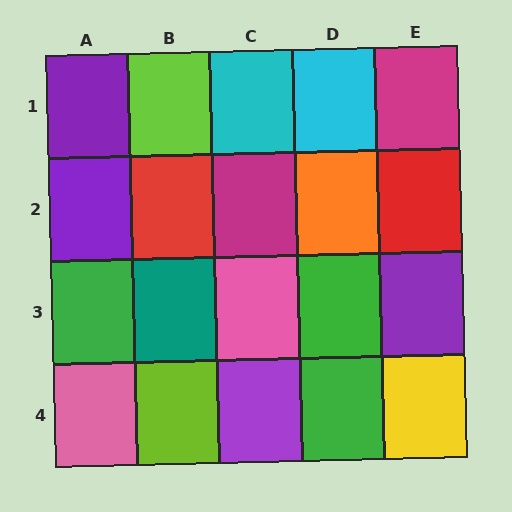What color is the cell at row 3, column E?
Purple.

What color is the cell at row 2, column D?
Orange.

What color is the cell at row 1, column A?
Purple.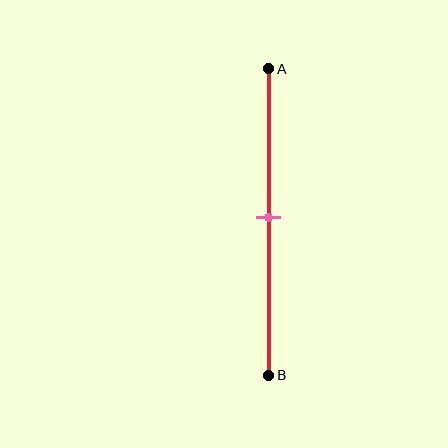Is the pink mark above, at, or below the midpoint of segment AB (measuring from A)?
The pink mark is approximately at the midpoint of segment AB.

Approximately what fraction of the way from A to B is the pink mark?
The pink mark is approximately 50% of the way from A to B.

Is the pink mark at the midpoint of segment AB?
Yes, the mark is approximately at the midpoint.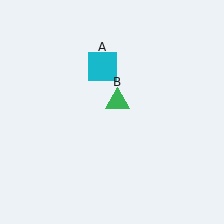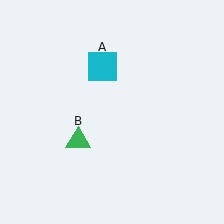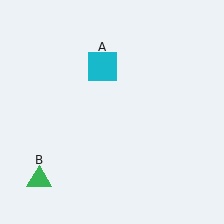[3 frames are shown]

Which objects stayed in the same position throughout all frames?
Cyan square (object A) remained stationary.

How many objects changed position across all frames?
1 object changed position: green triangle (object B).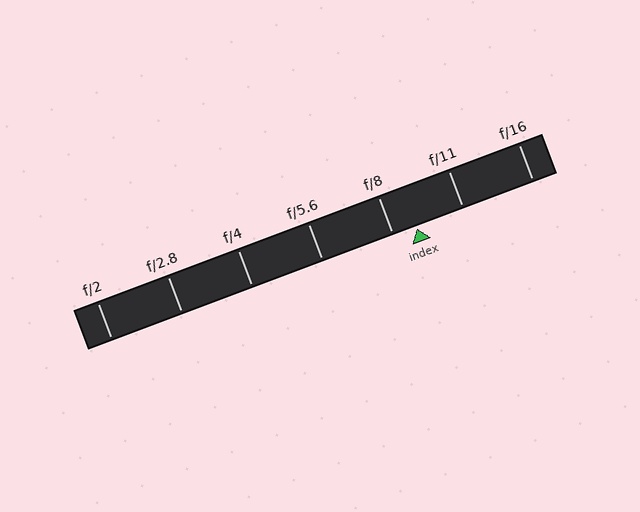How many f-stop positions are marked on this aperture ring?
There are 7 f-stop positions marked.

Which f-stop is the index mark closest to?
The index mark is closest to f/8.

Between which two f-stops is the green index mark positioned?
The index mark is between f/8 and f/11.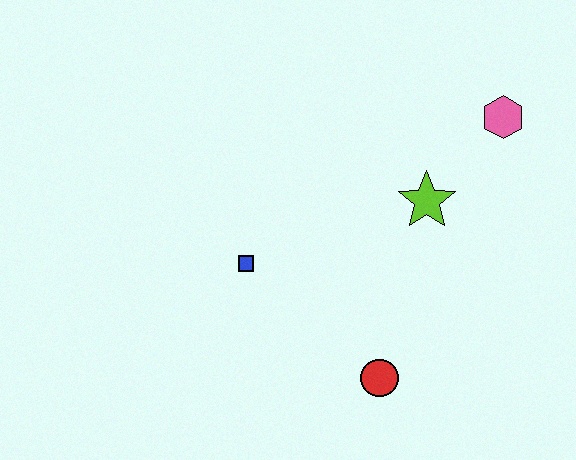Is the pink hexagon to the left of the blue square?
No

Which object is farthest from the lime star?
The blue square is farthest from the lime star.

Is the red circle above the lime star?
No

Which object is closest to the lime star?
The pink hexagon is closest to the lime star.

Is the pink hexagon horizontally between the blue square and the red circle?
No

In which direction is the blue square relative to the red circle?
The blue square is to the left of the red circle.